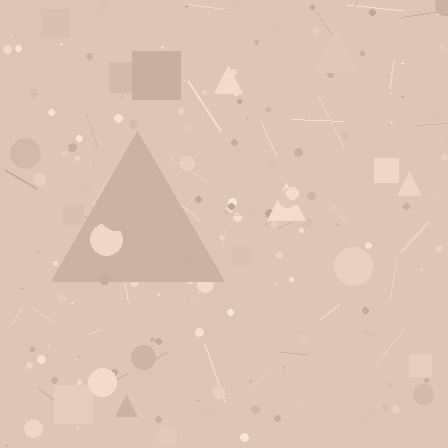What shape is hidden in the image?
A triangle is hidden in the image.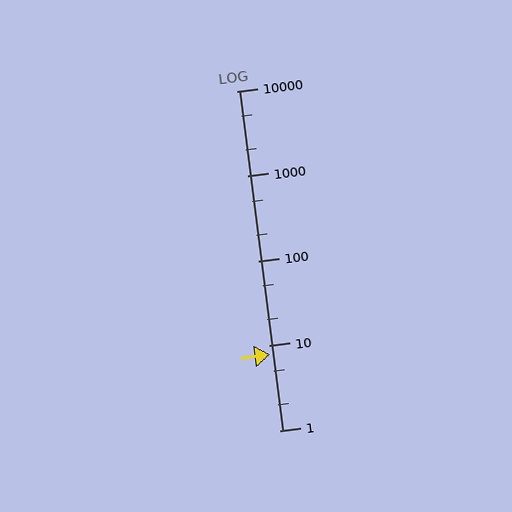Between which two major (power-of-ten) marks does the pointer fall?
The pointer is between 1 and 10.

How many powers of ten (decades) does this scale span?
The scale spans 4 decades, from 1 to 10000.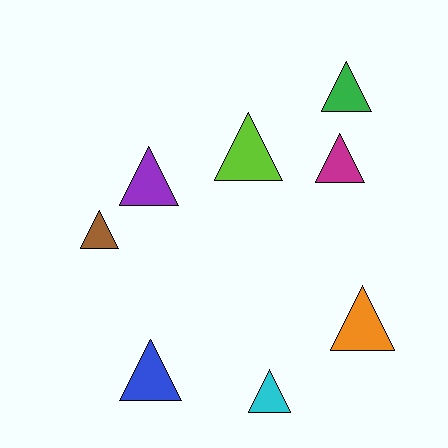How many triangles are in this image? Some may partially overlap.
There are 8 triangles.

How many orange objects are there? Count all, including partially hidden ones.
There is 1 orange object.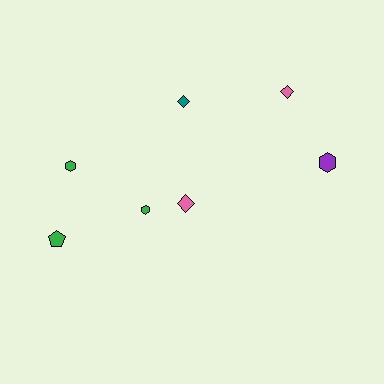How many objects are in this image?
There are 7 objects.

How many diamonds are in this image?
There are 3 diamonds.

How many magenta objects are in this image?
There are no magenta objects.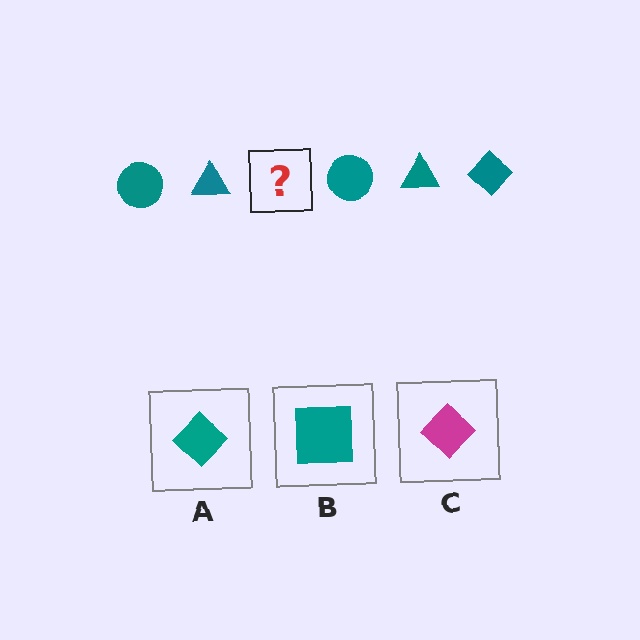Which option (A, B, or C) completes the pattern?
A.